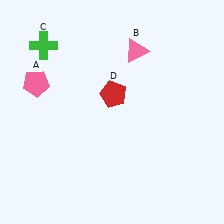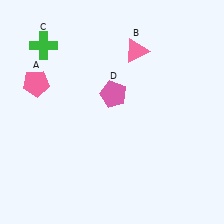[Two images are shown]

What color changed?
The pentagon (D) changed from red in Image 1 to pink in Image 2.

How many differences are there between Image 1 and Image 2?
There is 1 difference between the two images.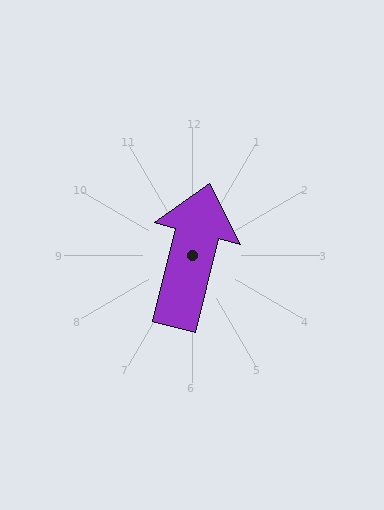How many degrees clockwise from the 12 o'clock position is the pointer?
Approximately 14 degrees.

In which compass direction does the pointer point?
North.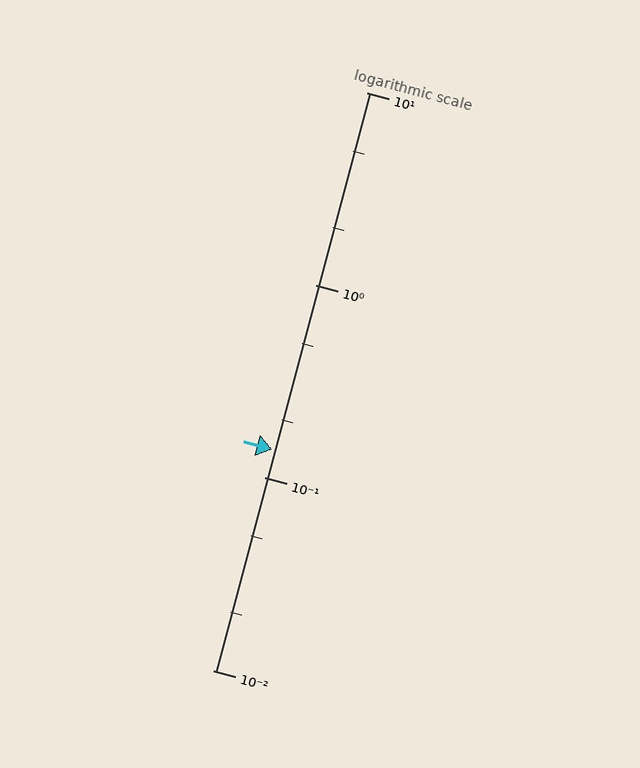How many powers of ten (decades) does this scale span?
The scale spans 3 decades, from 0.01 to 10.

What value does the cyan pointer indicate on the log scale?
The pointer indicates approximately 0.14.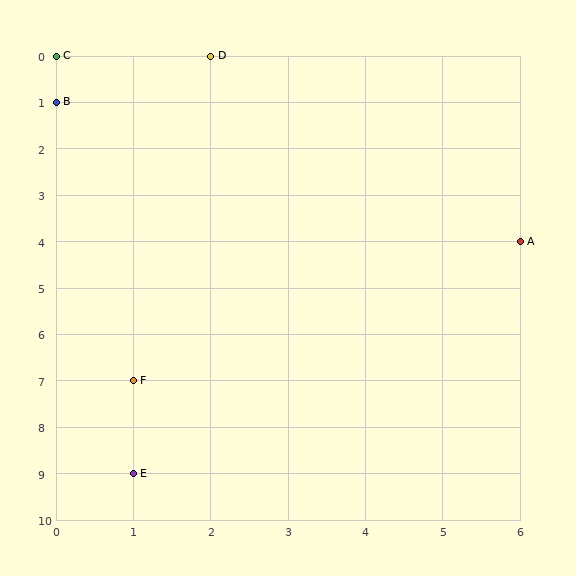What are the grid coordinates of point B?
Point B is at grid coordinates (0, 1).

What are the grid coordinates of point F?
Point F is at grid coordinates (1, 7).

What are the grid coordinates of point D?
Point D is at grid coordinates (2, 0).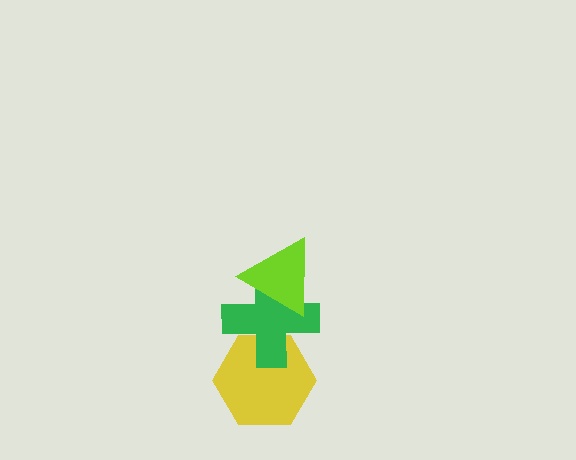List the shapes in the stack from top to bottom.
From top to bottom: the lime triangle, the green cross, the yellow hexagon.